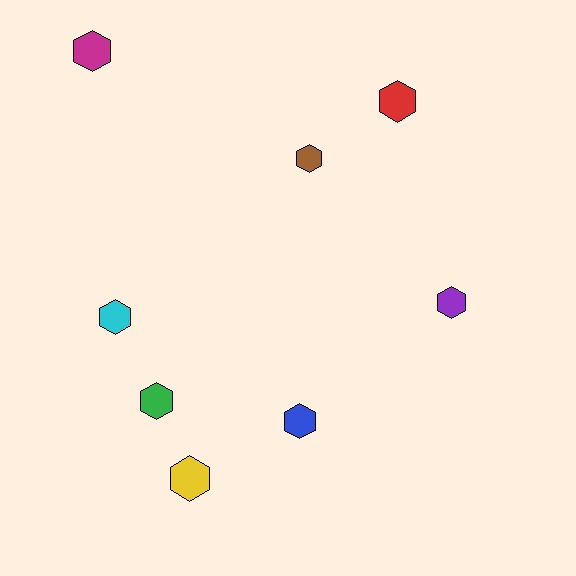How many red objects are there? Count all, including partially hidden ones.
There is 1 red object.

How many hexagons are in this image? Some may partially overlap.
There are 8 hexagons.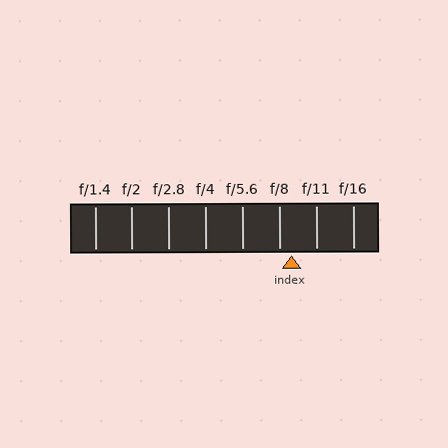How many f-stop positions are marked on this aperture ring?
There are 8 f-stop positions marked.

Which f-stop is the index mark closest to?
The index mark is closest to f/8.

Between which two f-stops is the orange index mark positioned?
The index mark is between f/8 and f/11.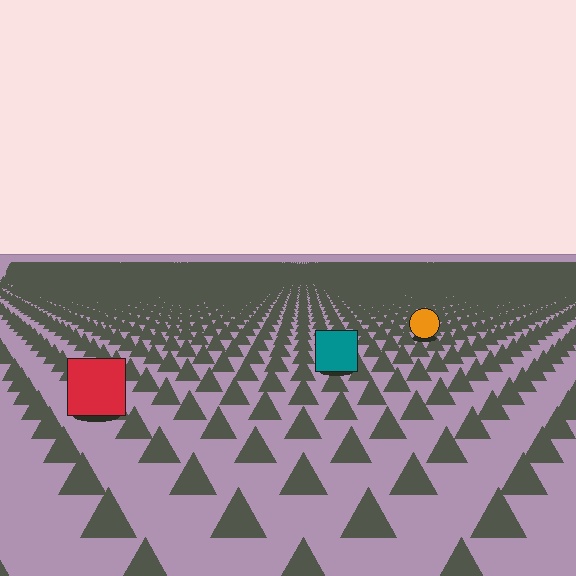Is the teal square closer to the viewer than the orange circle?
Yes. The teal square is closer — you can tell from the texture gradient: the ground texture is coarser near it.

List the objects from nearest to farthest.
From nearest to farthest: the red square, the teal square, the orange circle.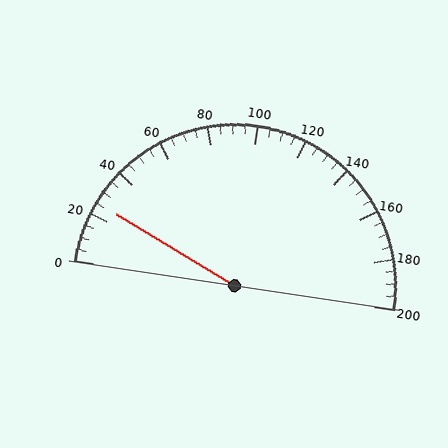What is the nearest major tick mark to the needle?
The nearest major tick mark is 20.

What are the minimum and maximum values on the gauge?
The gauge ranges from 0 to 200.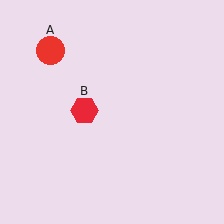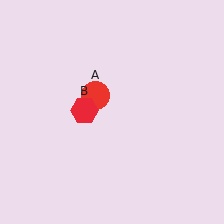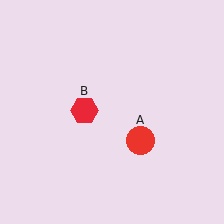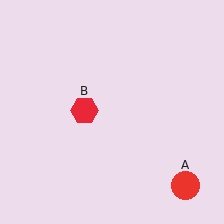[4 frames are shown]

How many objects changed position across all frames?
1 object changed position: red circle (object A).